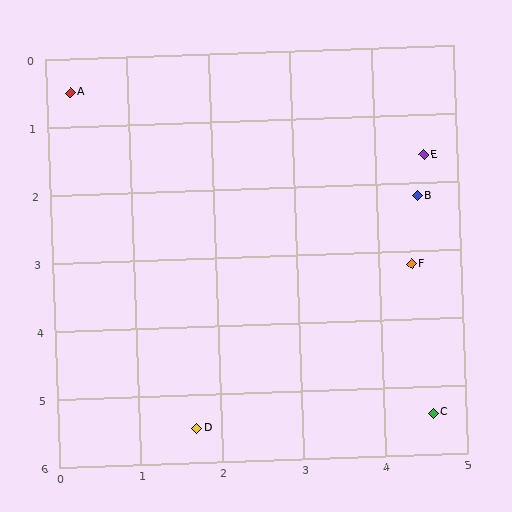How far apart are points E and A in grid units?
Points E and A are about 4.4 grid units apart.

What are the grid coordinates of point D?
Point D is at approximately (1.7, 5.5).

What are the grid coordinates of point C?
Point C is at approximately (4.6, 5.4).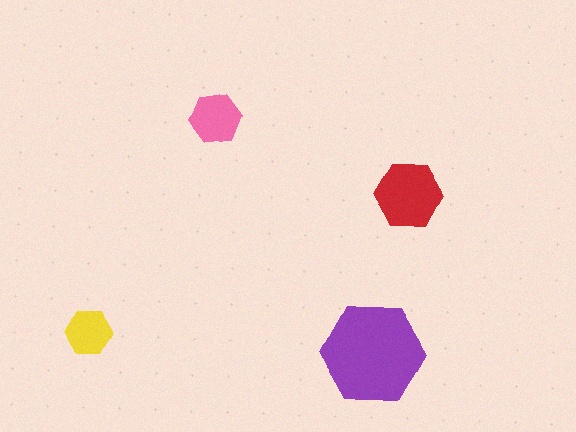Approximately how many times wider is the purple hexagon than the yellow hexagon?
About 2 times wider.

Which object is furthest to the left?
The yellow hexagon is leftmost.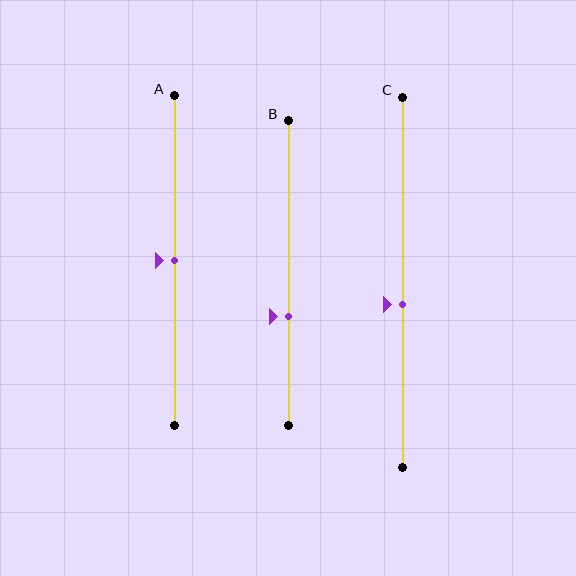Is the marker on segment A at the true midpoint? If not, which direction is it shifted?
Yes, the marker on segment A is at the true midpoint.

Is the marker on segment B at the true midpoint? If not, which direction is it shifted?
No, the marker on segment B is shifted downward by about 14% of the segment length.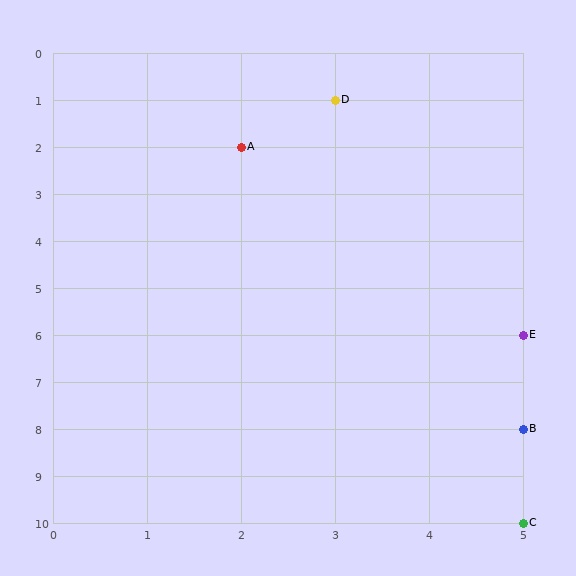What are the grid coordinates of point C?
Point C is at grid coordinates (5, 10).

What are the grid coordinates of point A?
Point A is at grid coordinates (2, 2).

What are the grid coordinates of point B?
Point B is at grid coordinates (5, 8).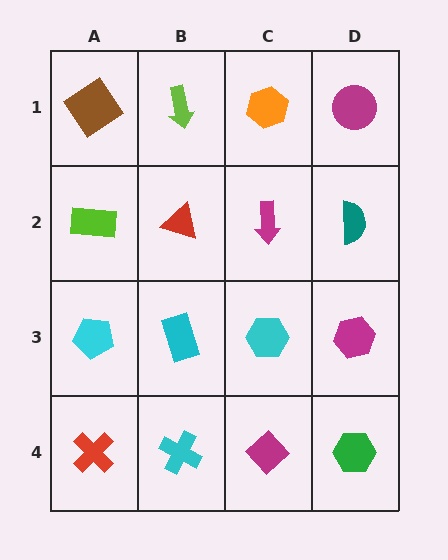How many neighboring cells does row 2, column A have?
3.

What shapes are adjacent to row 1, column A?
A lime rectangle (row 2, column A), a lime arrow (row 1, column B).